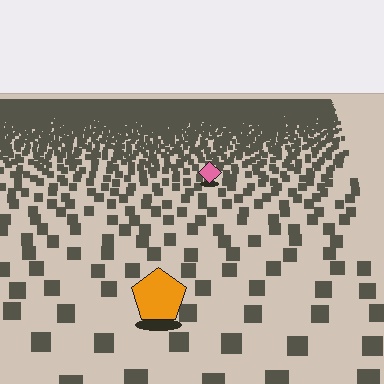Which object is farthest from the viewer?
The pink diamond is farthest from the viewer. It appears smaller and the ground texture around it is denser.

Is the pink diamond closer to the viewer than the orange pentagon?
No. The orange pentagon is closer — you can tell from the texture gradient: the ground texture is coarser near it.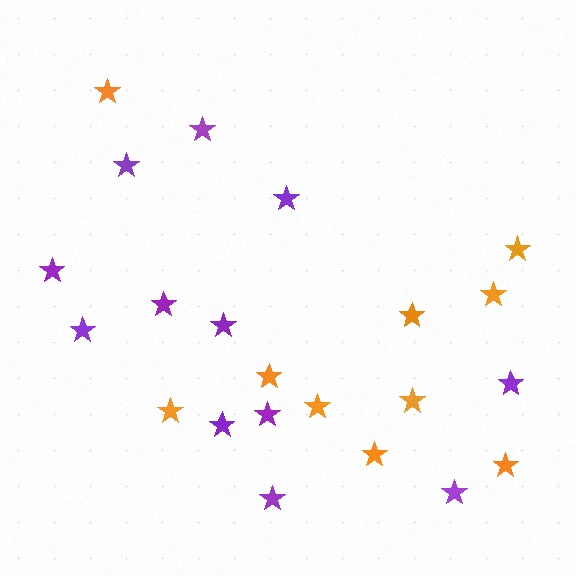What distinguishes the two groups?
There are 2 groups: one group of purple stars (12) and one group of orange stars (10).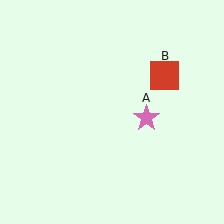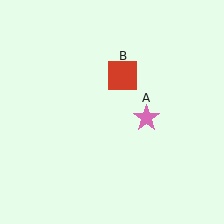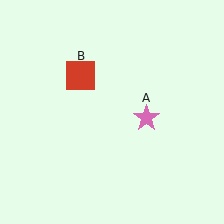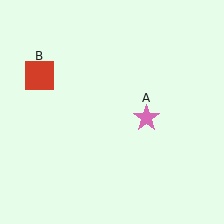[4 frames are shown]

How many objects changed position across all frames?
1 object changed position: red square (object B).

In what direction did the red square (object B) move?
The red square (object B) moved left.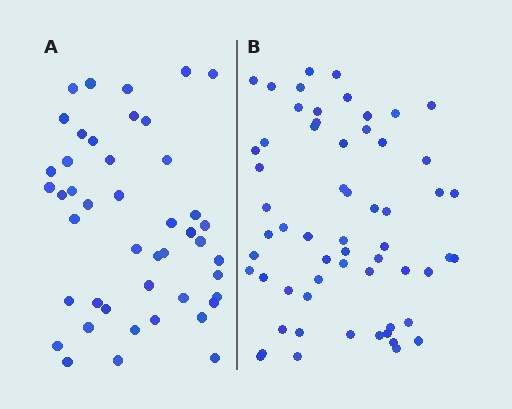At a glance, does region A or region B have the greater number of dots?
Region B (the right region) has more dots.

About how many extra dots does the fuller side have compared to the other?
Region B has approximately 15 more dots than region A.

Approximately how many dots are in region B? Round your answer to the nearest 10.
About 60 dots.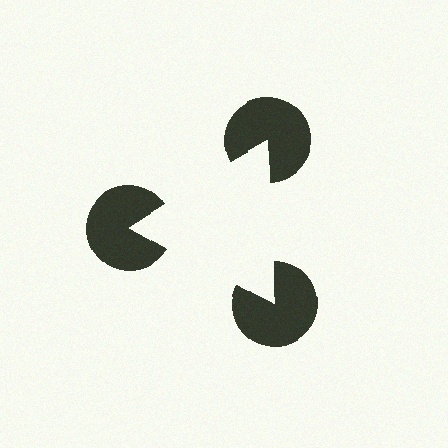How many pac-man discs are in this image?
There are 3 — one at each vertex of the illusory triangle.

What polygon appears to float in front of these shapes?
An illusory triangle — its edges are inferred from the aligned wedge cuts in the pac-man discs, not physically drawn.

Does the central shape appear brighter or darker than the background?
It typically appears slightly brighter than the background, even though no actual brightness change is drawn.